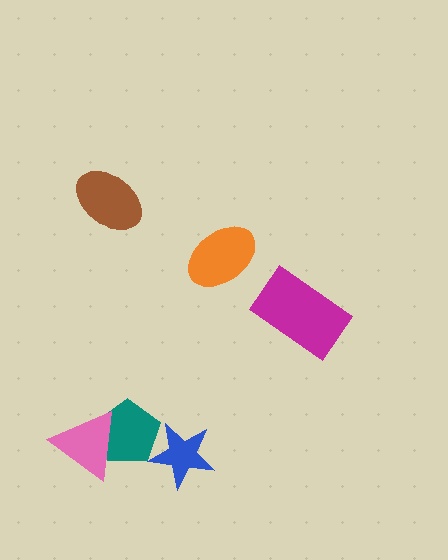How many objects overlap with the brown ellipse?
0 objects overlap with the brown ellipse.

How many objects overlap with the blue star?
1 object overlaps with the blue star.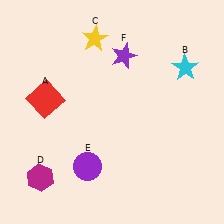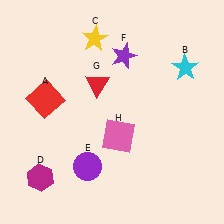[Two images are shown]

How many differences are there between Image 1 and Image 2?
There are 2 differences between the two images.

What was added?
A red triangle (G), a pink square (H) were added in Image 2.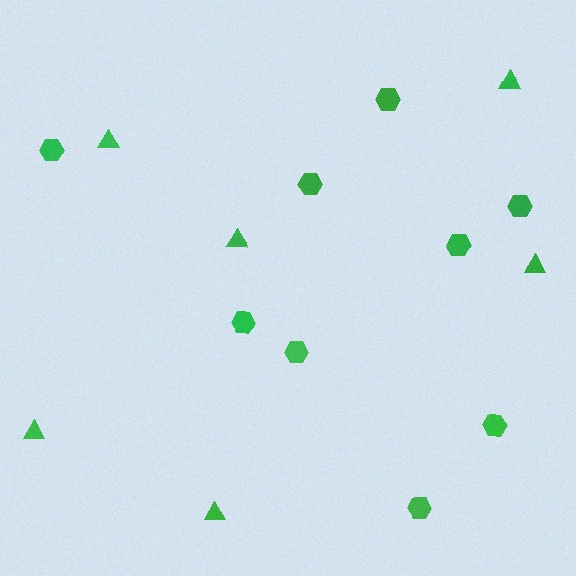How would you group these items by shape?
There are 2 groups: one group of triangles (6) and one group of hexagons (9).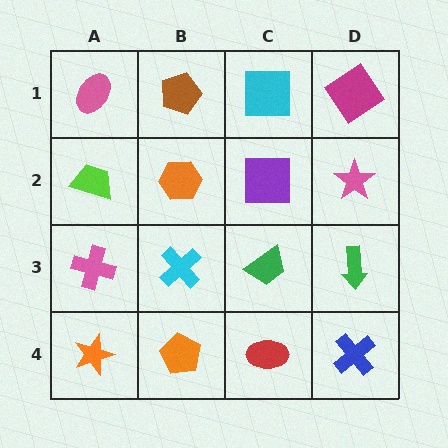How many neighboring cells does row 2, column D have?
3.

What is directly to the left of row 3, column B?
A pink cross.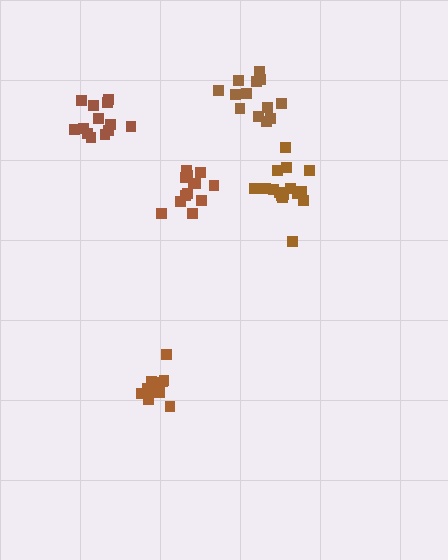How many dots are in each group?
Group 1: 13 dots, Group 2: 13 dots, Group 3: 13 dots, Group 4: 16 dots, Group 5: 13 dots (68 total).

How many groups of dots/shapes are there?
There are 5 groups.